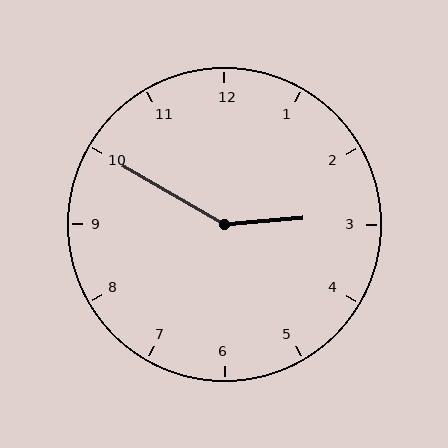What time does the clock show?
2:50.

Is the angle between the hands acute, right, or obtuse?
It is obtuse.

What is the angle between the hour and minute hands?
Approximately 145 degrees.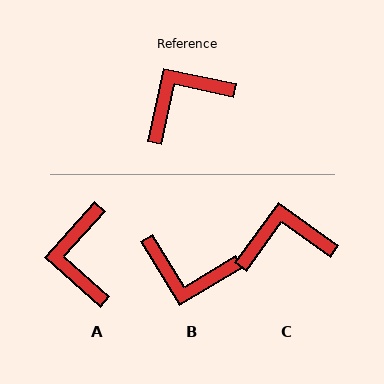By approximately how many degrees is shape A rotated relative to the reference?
Approximately 60 degrees counter-clockwise.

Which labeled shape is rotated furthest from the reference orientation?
B, about 133 degrees away.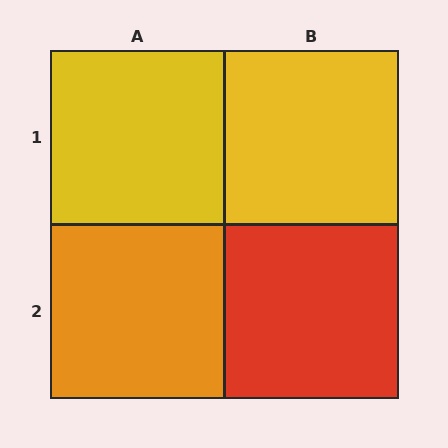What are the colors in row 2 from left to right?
Orange, red.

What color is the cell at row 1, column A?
Yellow.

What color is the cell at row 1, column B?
Yellow.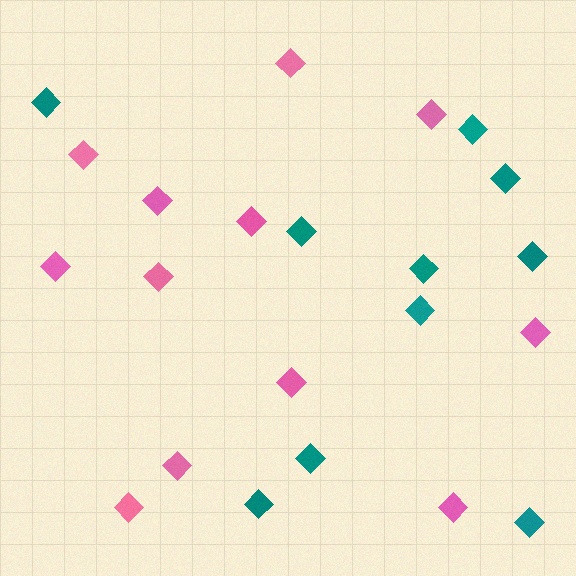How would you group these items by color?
There are 2 groups: one group of teal diamonds (10) and one group of pink diamonds (12).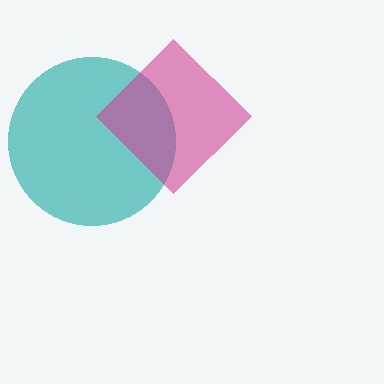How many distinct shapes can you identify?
There are 2 distinct shapes: a teal circle, a magenta diamond.